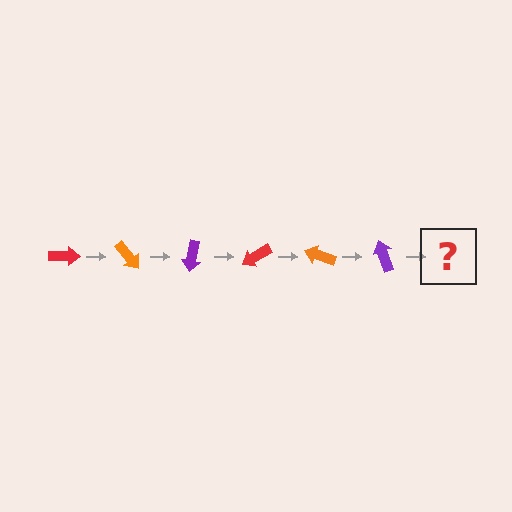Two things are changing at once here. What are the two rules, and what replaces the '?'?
The two rules are that it rotates 50 degrees each step and the color cycles through red, orange, and purple. The '?' should be a red arrow, rotated 300 degrees from the start.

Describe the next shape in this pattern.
It should be a red arrow, rotated 300 degrees from the start.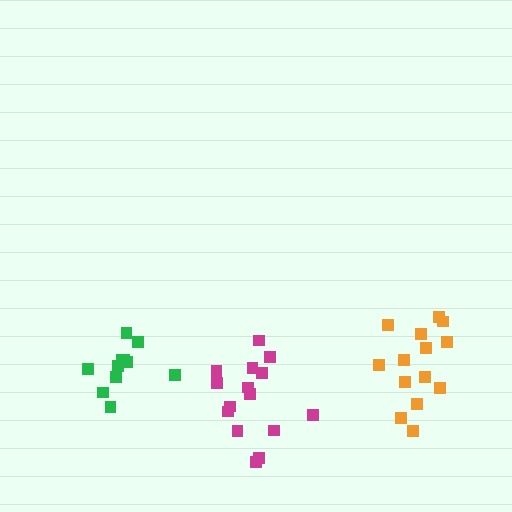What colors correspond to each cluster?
The clusters are colored: orange, green, magenta.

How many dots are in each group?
Group 1: 14 dots, Group 2: 11 dots, Group 3: 15 dots (40 total).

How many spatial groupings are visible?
There are 3 spatial groupings.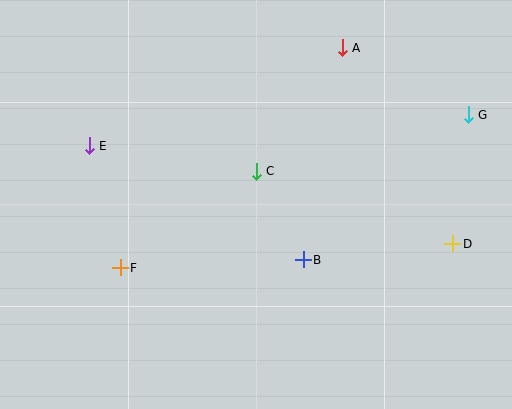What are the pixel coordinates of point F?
Point F is at (120, 268).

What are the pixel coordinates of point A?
Point A is at (342, 48).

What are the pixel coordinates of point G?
Point G is at (468, 115).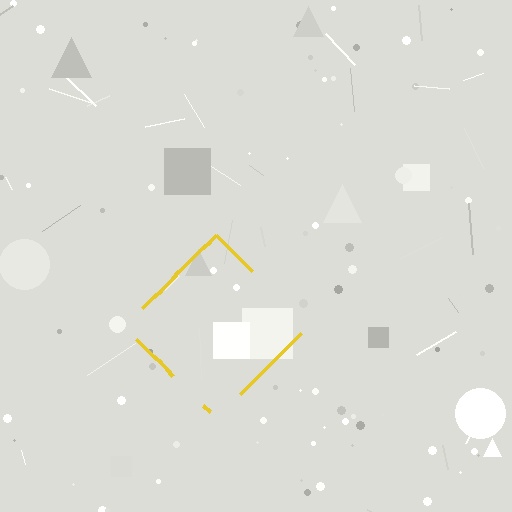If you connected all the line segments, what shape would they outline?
They would outline a diamond.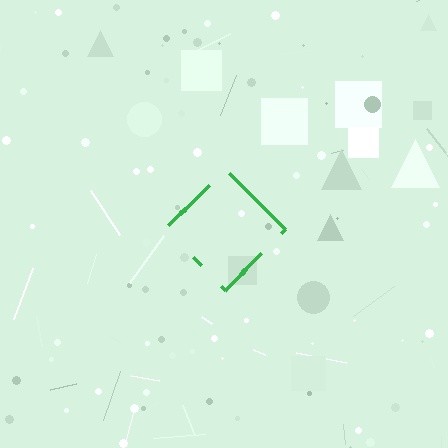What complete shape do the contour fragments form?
The contour fragments form a diamond.